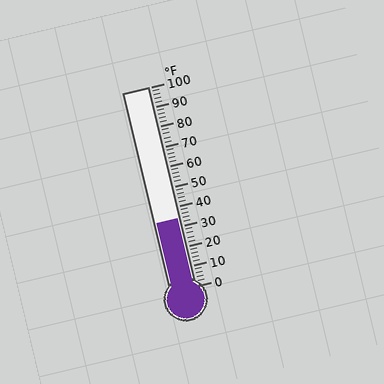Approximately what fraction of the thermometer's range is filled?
The thermometer is filled to approximately 35% of its range.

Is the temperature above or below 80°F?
The temperature is below 80°F.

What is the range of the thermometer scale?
The thermometer scale ranges from 0°F to 100°F.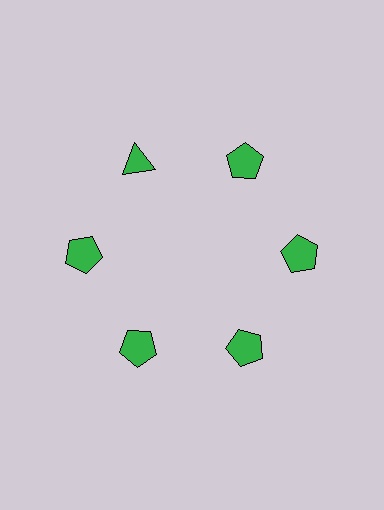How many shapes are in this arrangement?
There are 6 shapes arranged in a ring pattern.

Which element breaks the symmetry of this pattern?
The green triangle at roughly the 11 o'clock position breaks the symmetry. All other shapes are green pentagons.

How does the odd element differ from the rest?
It has a different shape: triangle instead of pentagon.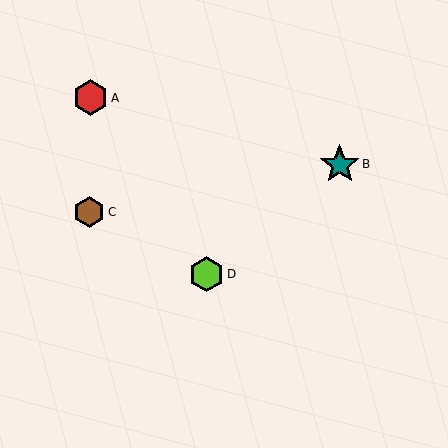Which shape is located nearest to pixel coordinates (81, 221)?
The brown hexagon (labeled C) at (89, 212) is nearest to that location.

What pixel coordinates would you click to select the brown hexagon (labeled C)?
Click at (89, 212) to select the brown hexagon C.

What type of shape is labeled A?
Shape A is a red hexagon.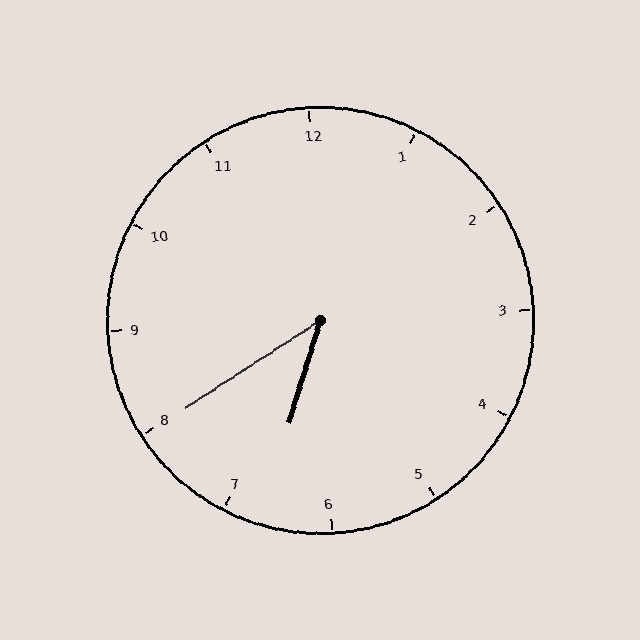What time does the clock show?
6:40.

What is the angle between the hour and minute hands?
Approximately 40 degrees.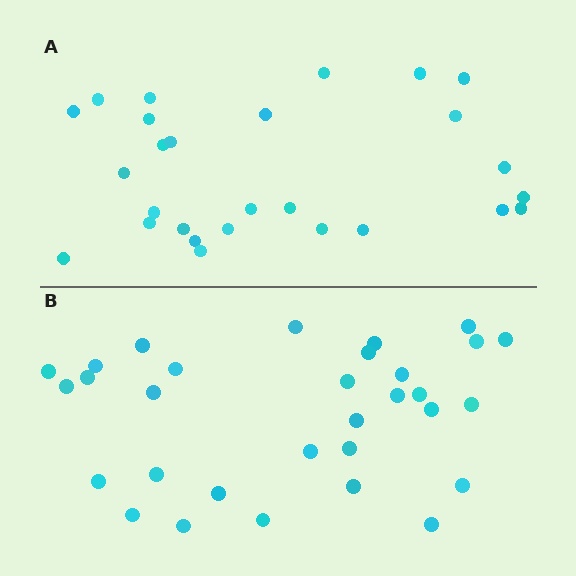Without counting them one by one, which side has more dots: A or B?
Region B (the bottom region) has more dots.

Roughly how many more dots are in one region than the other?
Region B has about 4 more dots than region A.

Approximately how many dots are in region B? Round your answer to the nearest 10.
About 30 dots. (The exact count is 31, which rounds to 30.)